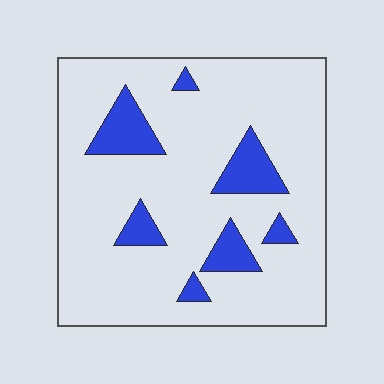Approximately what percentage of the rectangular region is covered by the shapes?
Approximately 15%.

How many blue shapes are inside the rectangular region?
7.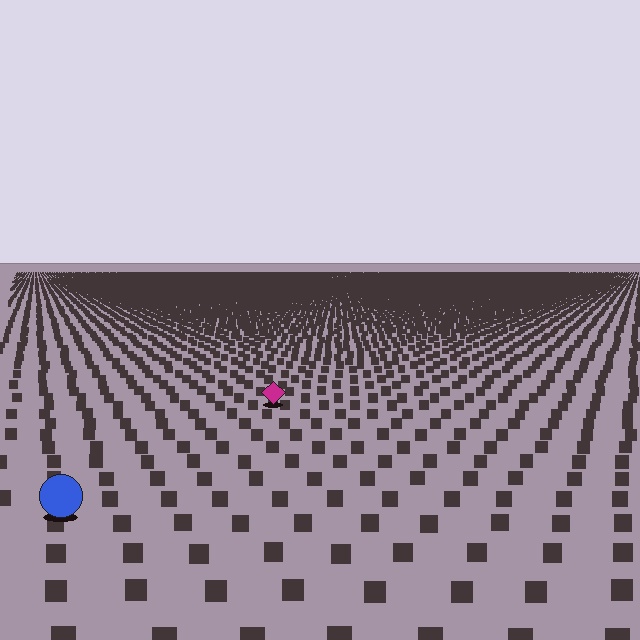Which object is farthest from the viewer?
The magenta diamond is farthest from the viewer. It appears smaller and the ground texture around it is denser.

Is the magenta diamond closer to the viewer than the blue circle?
No. The blue circle is closer — you can tell from the texture gradient: the ground texture is coarser near it.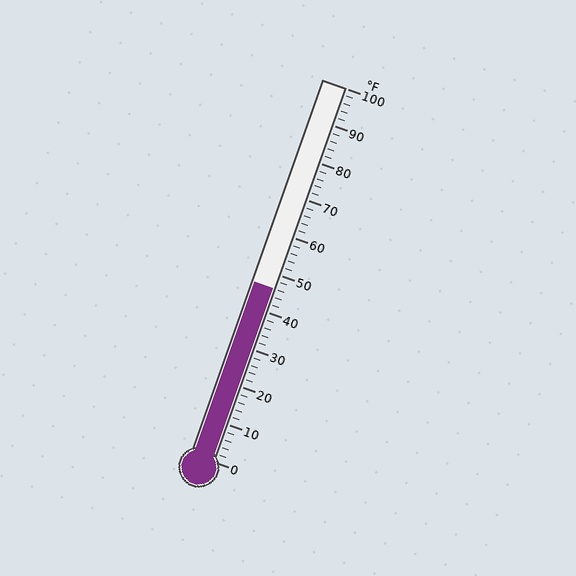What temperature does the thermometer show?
The thermometer shows approximately 46°F.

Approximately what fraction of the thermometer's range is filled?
The thermometer is filled to approximately 45% of its range.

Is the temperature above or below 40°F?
The temperature is above 40°F.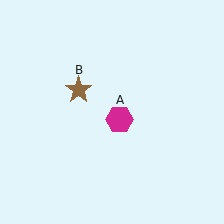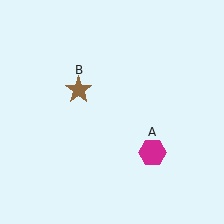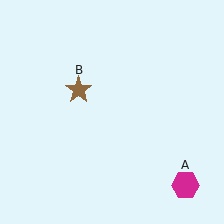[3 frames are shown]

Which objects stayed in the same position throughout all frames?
Brown star (object B) remained stationary.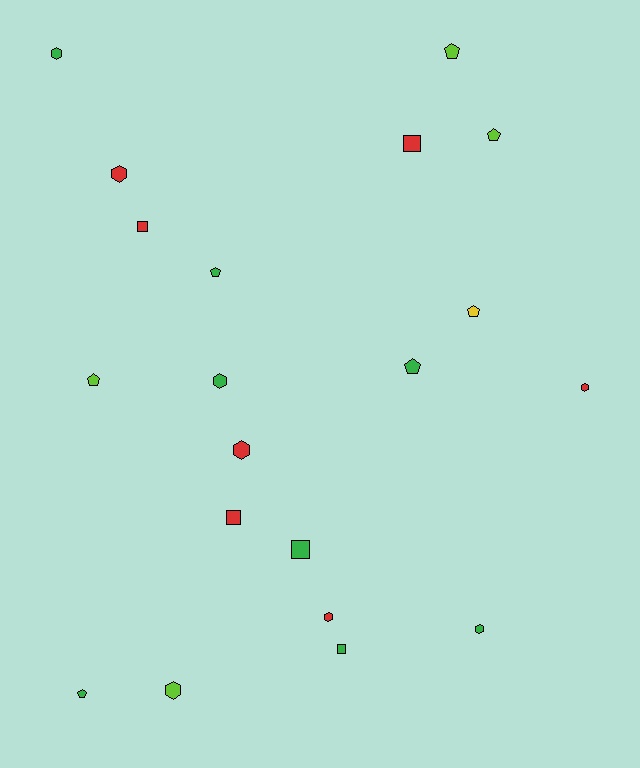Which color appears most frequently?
Green, with 8 objects.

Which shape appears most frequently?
Hexagon, with 8 objects.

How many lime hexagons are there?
There is 1 lime hexagon.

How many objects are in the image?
There are 20 objects.